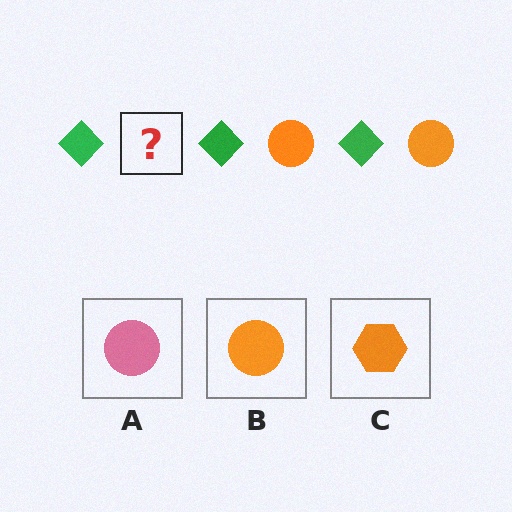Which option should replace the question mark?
Option B.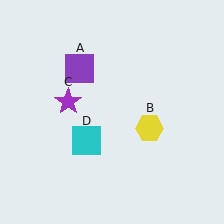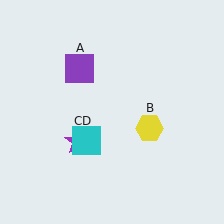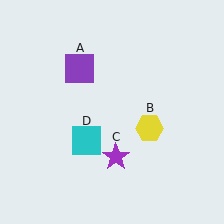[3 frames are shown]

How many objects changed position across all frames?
1 object changed position: purple star (object C).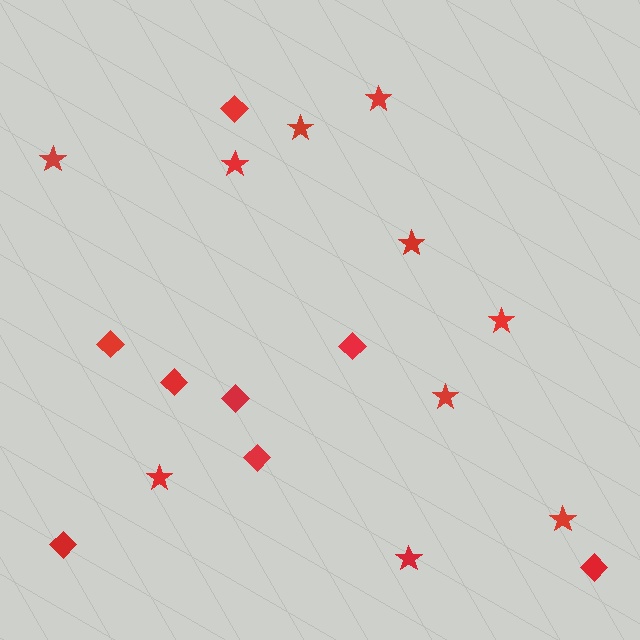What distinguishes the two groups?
There are 2 groups: one group of stars (10) and one group of diamonds (8).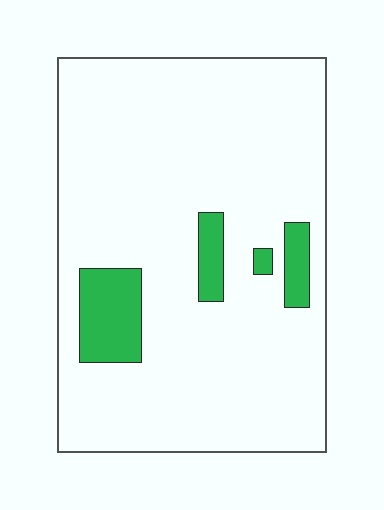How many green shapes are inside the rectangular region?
4.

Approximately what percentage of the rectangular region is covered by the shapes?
Approximately 10%.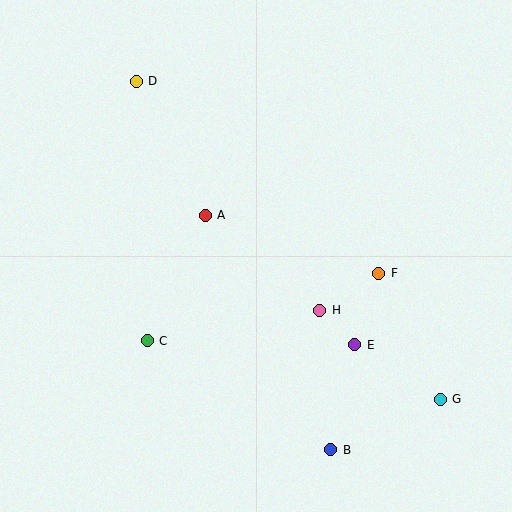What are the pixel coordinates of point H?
Point H is at (320, 310).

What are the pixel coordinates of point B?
Point B is at (331, 450).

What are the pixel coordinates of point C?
Point C is at (147, 341).